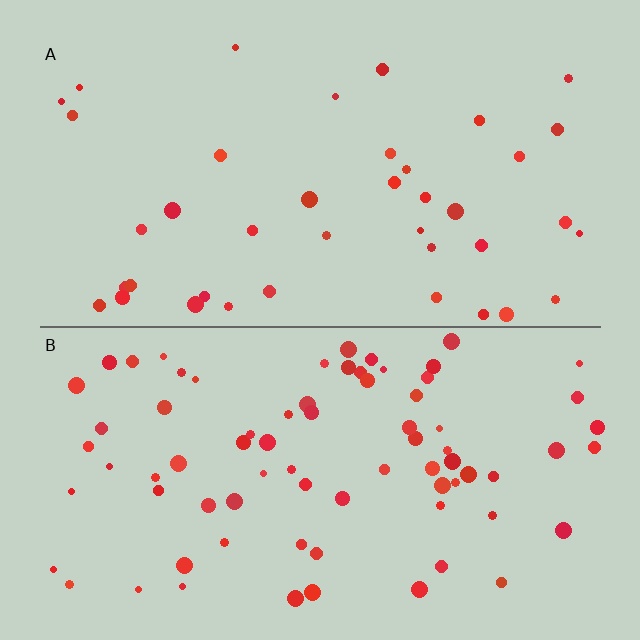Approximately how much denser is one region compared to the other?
Approximately 1.9× — region B over region A.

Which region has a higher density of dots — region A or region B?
B (the bottom).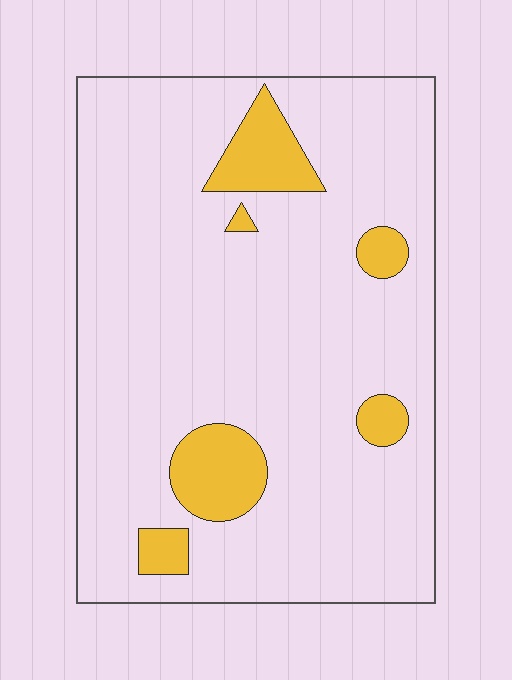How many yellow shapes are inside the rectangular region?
6.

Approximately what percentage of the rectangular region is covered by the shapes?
Approximately 10%.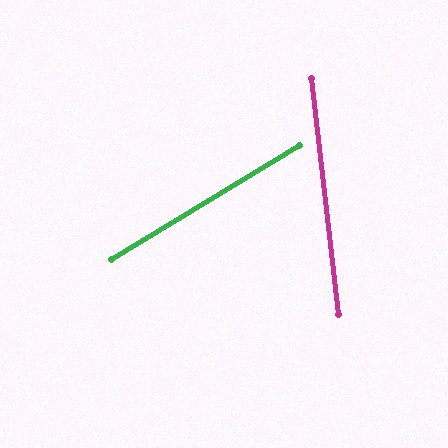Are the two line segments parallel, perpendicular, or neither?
Neither parallel nor perpendicular — they differ by about 65°.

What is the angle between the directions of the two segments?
Approximately 65 degrees.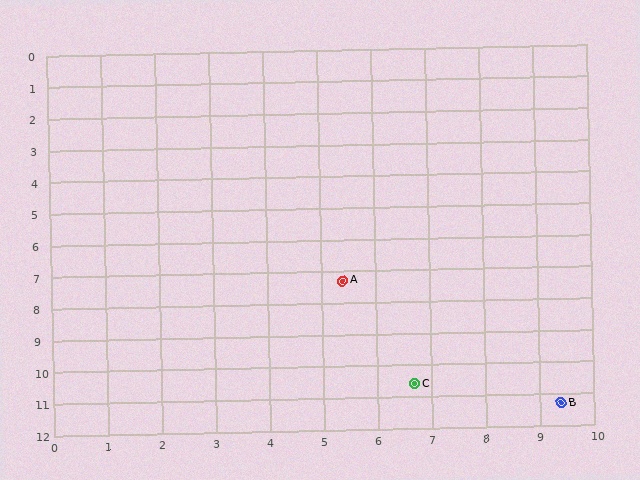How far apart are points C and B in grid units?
Points C and B are about 2.8 grid units apart.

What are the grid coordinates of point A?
Point A is at approximately (5.4, 7.3).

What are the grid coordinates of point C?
Point C is at approximately (6.7, 10.6).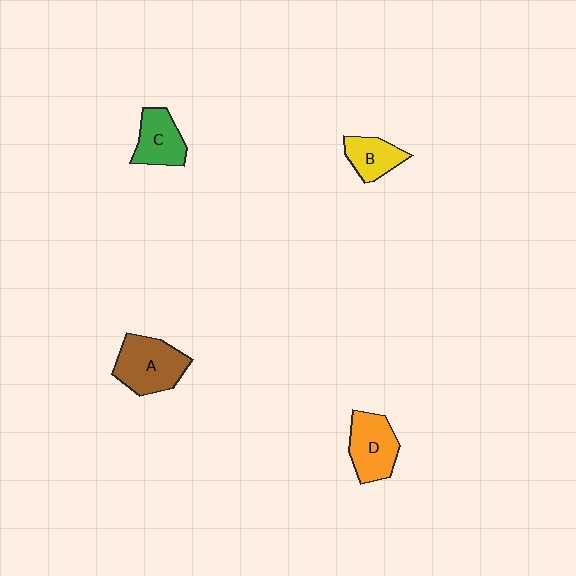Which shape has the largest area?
Shape A (brown).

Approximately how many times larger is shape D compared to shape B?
Approximately 1.4 times.